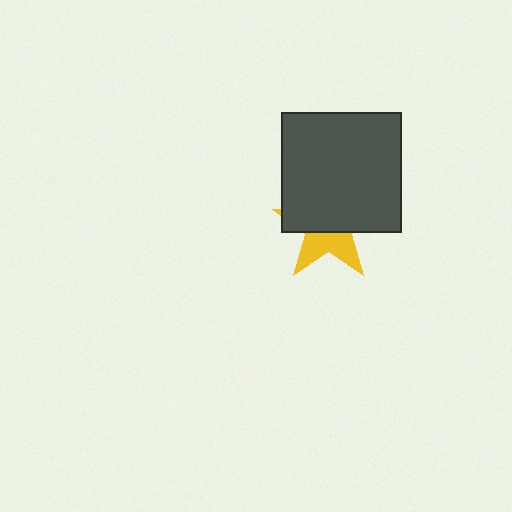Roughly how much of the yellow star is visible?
A small part of it is visible (roughly 40%).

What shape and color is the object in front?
The object in front is a dark gray square.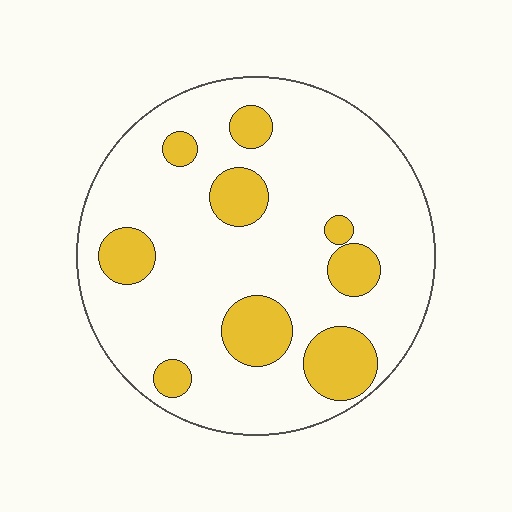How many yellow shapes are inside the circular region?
9.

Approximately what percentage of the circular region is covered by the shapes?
Approximately 20%.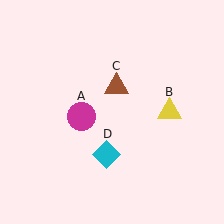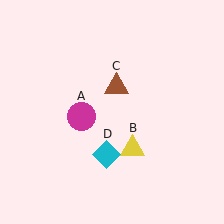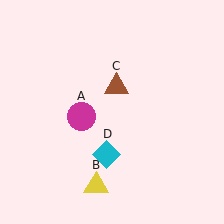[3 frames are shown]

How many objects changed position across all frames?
1 object changed position: yellow triangle (object B).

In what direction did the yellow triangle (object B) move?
The yellow triangle (object B) moved down and to the left.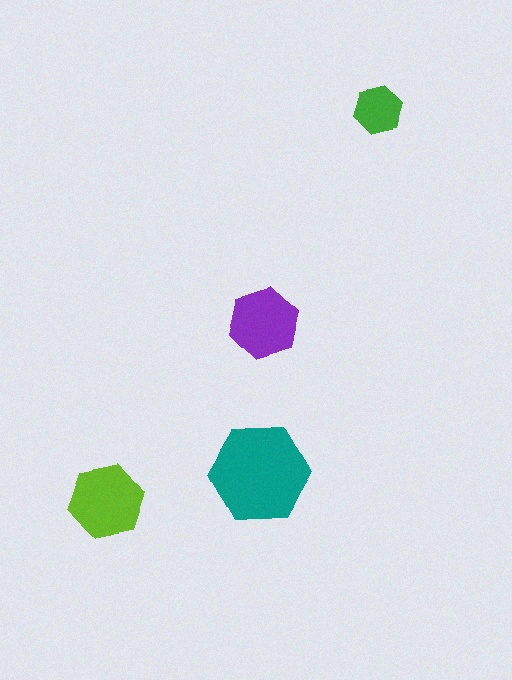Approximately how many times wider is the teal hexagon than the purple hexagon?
About 1.5 times wider.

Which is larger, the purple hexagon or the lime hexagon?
The lime one.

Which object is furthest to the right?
The green hexagon is rightmost.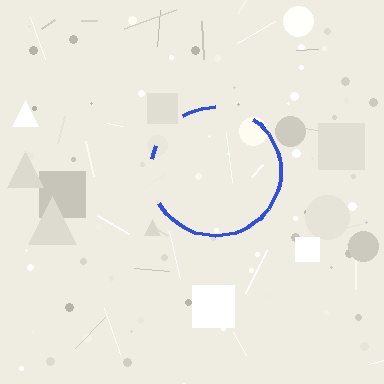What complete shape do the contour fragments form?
The contour fragments form a circle.